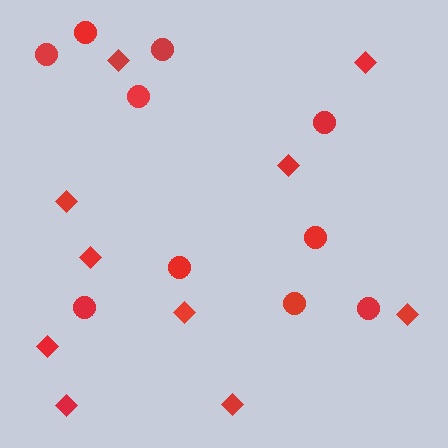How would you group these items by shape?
There are 2 groups: one group of diamonds (10) and one group of circles (10).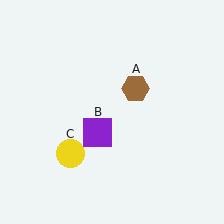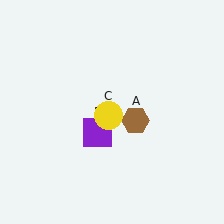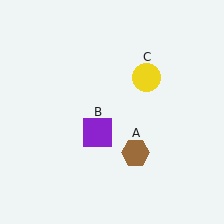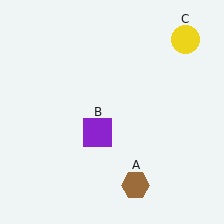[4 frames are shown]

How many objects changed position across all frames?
2 objects changed position: brown hexagon (object A), yellow circle (object C).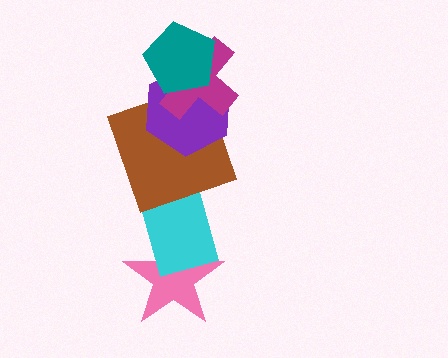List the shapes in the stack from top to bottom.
From top to bottom: the teal pentagon, the magenta cross, the purple hexagon, the brown square, the cyan rectangle, the pink star.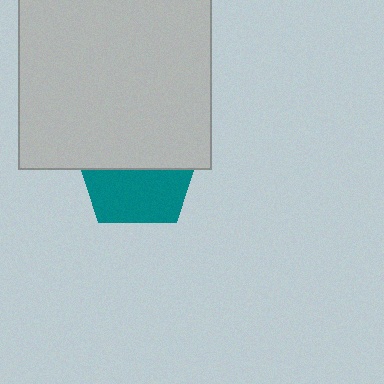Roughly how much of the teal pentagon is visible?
About half of it is visible (roughly 49%).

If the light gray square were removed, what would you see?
You would see the complete teal pentagon.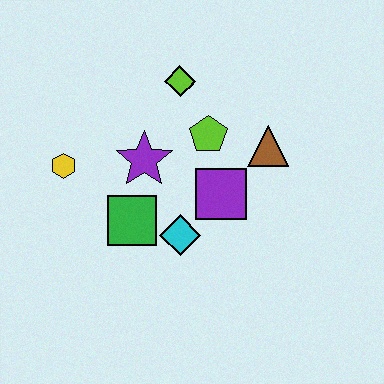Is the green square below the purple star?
Yes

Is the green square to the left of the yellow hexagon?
No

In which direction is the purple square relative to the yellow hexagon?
The purple square is to the right of the yellow hexagon.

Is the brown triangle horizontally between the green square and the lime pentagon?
No